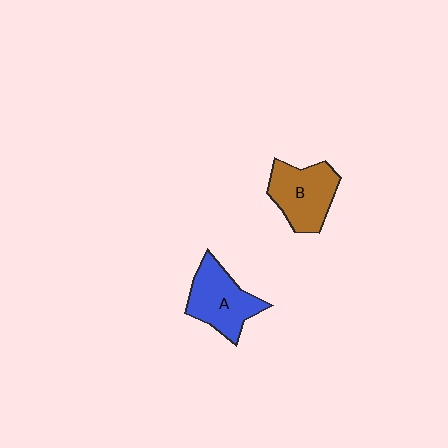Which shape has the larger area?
Shape A (blue).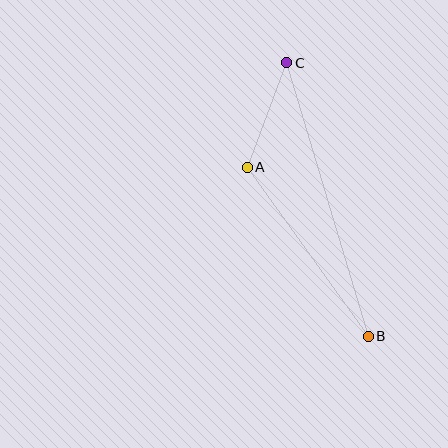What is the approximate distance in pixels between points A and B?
The distance between A and B is approximately 208 pixels.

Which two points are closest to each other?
Points A and C are closest to each other.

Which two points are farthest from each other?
Points B and C are farthest from each other.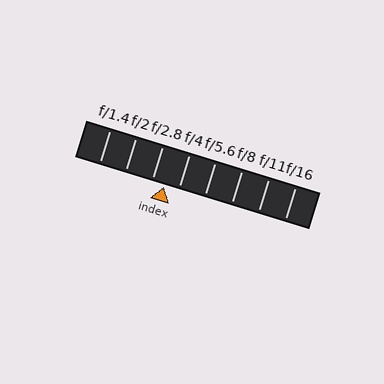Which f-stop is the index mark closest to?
The index mark is closest to f/2.8.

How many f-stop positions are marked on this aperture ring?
There are 8 f-stop positions marked.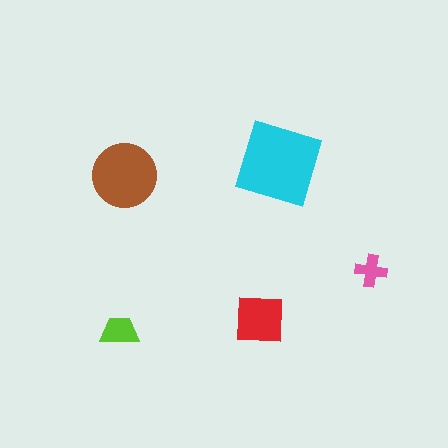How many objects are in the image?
There are 5 objects in the image.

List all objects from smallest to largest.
The pink cross, the lime trapezoid, the red square, the brown circle, the cyan diamond.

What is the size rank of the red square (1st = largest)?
3rd.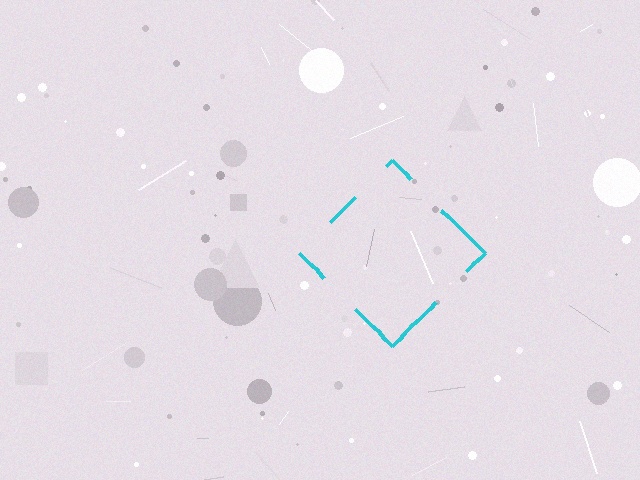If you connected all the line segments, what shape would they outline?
They would outline a diamond.